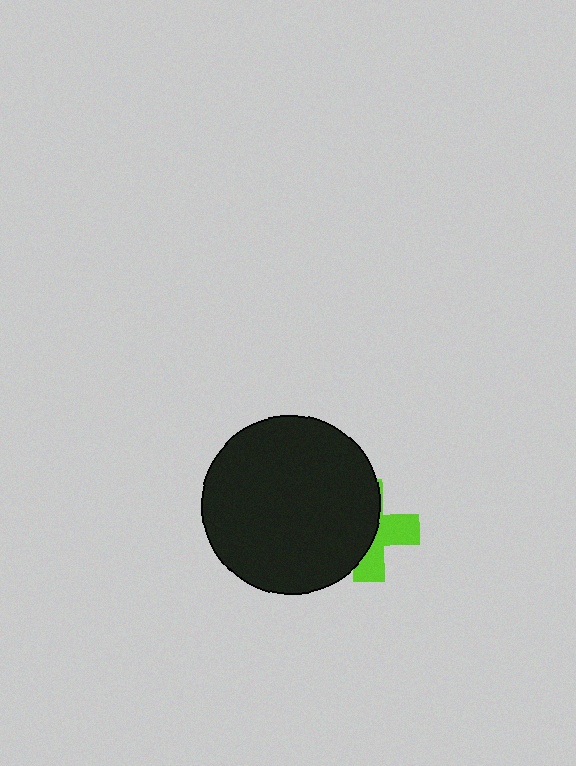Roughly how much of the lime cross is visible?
A small part of it is visible (roughly 41%).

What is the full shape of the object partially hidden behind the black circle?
The partially hidden object is a lime cross.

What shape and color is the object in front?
The object in front is a black circle.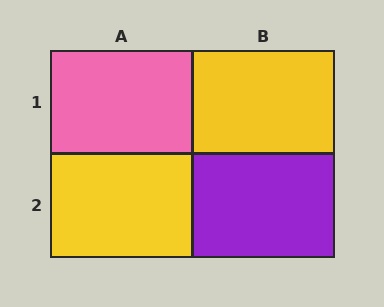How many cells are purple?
1 cell is purple.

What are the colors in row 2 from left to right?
Yellow, purple.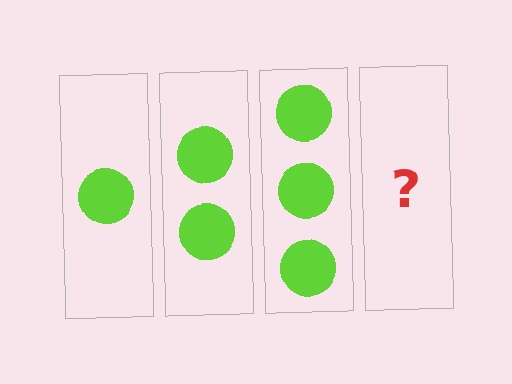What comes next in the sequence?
The next element should be 4 circles.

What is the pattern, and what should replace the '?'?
The pattern is that each step adds one more circle. The '?' should be 4 circles.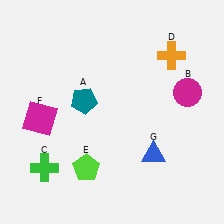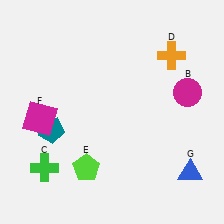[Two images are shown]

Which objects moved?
The objects that moved are: the teal pentagon (A), the blue triangle (G).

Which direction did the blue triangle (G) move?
The blue triangle (G) moved right.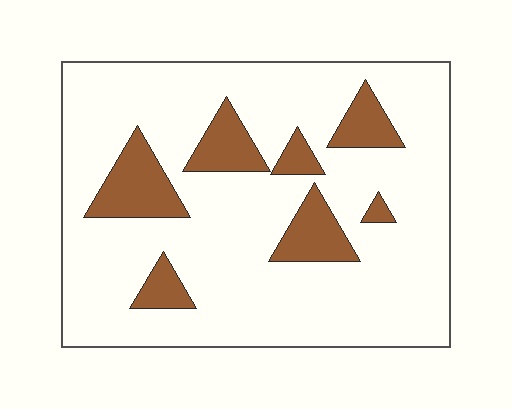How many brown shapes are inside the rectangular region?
7.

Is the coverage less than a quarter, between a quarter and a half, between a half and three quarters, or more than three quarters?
Less than a quarter.